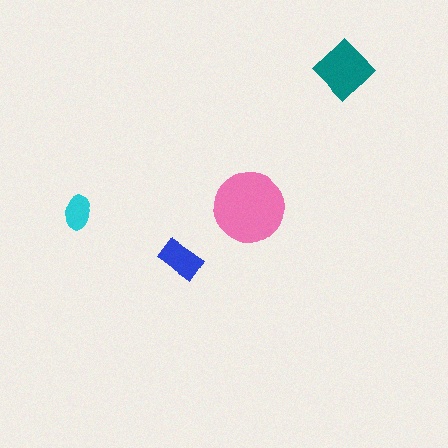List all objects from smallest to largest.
The cyan ellipse, the blue rectangle, the teal diamond, the pink circle.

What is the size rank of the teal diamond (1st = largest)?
2nd.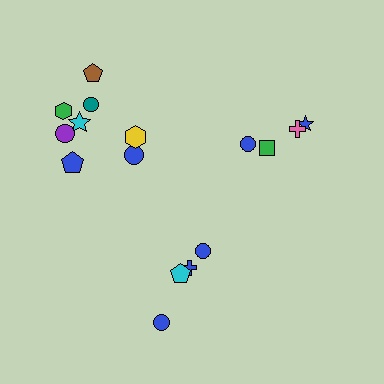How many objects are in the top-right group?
There are 4 objects.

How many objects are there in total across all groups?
There are 16 objects.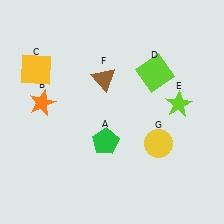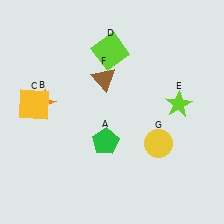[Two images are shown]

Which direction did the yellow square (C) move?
The yellow square (C) moved down.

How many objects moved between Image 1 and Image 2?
2 objects moved between the two images.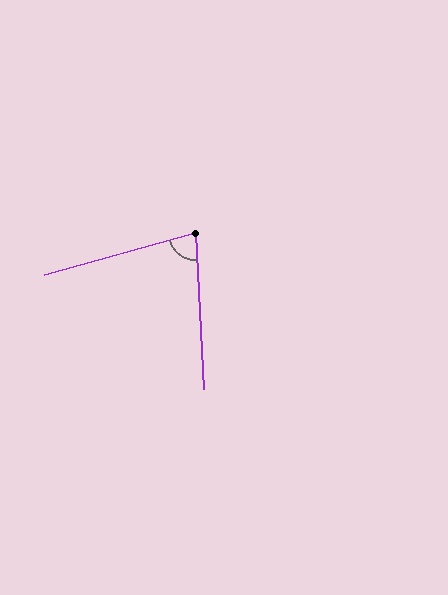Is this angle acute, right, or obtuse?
It is acute.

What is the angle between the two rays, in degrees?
Approximately 77 degrees.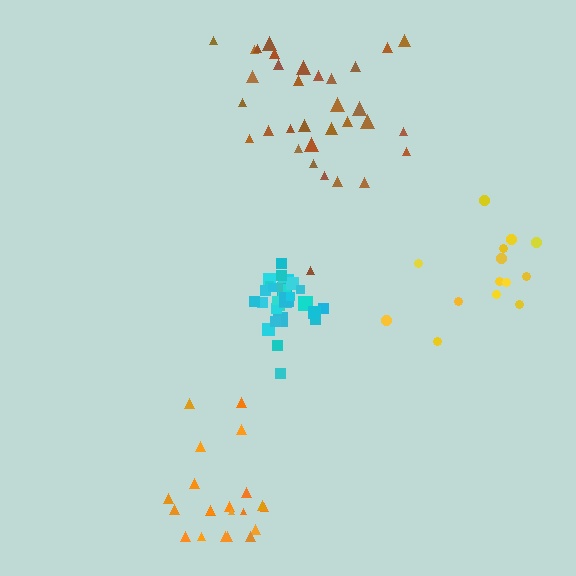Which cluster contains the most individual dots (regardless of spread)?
Brown (33).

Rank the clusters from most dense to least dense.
cyan, brown, orange, yellow.